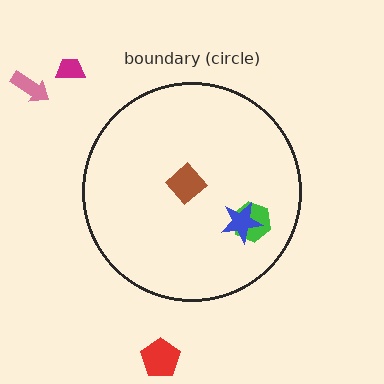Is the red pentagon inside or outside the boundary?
Outside.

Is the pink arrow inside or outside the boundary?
Outside.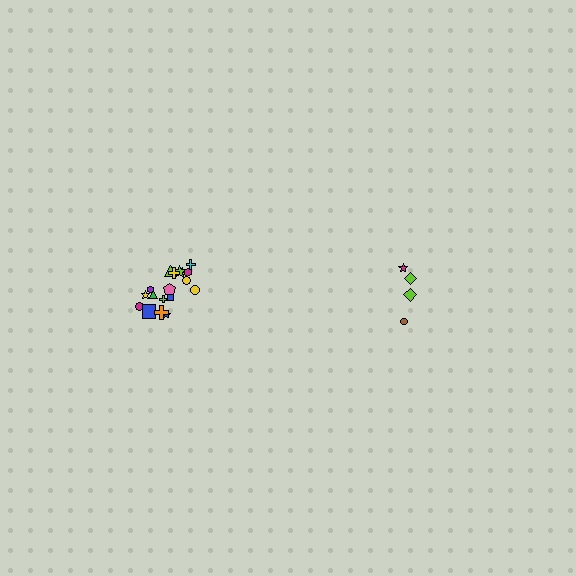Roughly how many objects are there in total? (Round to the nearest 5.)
Roughly 20 objects in total.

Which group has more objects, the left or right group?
The left group.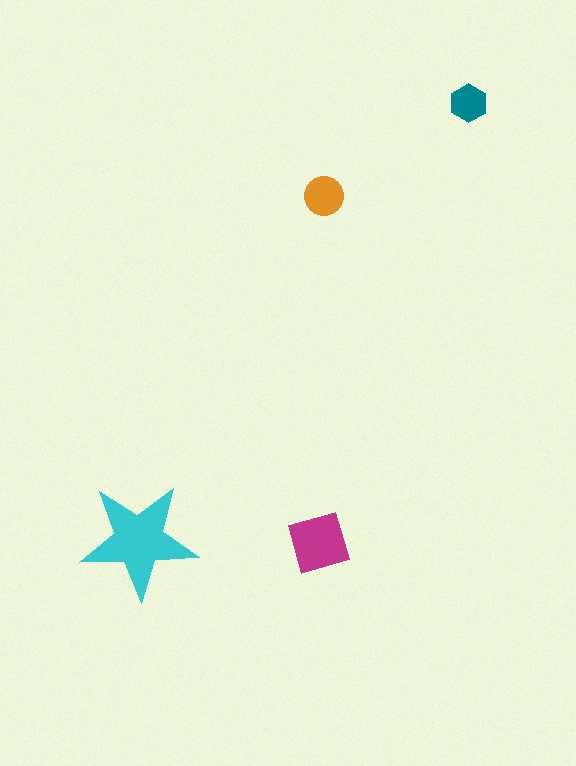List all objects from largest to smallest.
The cyan star, the magenta diamond, the orange circle, the teal hexagon.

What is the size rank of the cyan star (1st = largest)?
1st.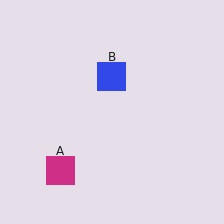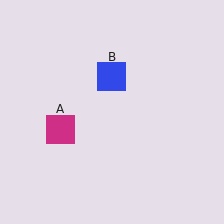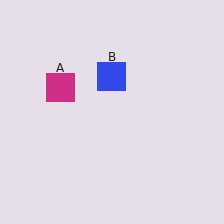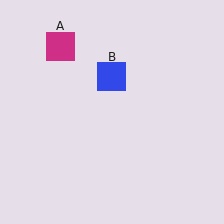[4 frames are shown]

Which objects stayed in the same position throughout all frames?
Blue square (object B) remained stationary.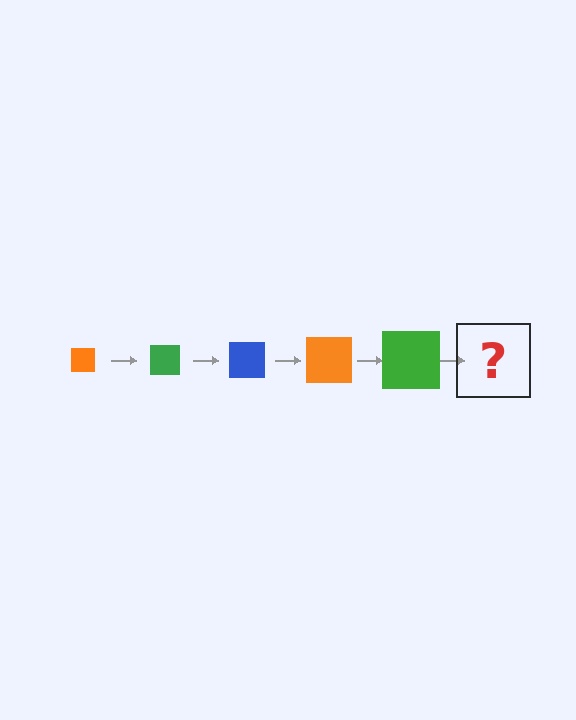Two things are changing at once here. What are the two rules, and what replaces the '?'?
The two rules are that the square grows larger each step and the color cycles through orange, green, and blue. The '?' should be a blue square, larger than the previous one.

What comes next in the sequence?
The next element should be a blue square, larger than the previous one.